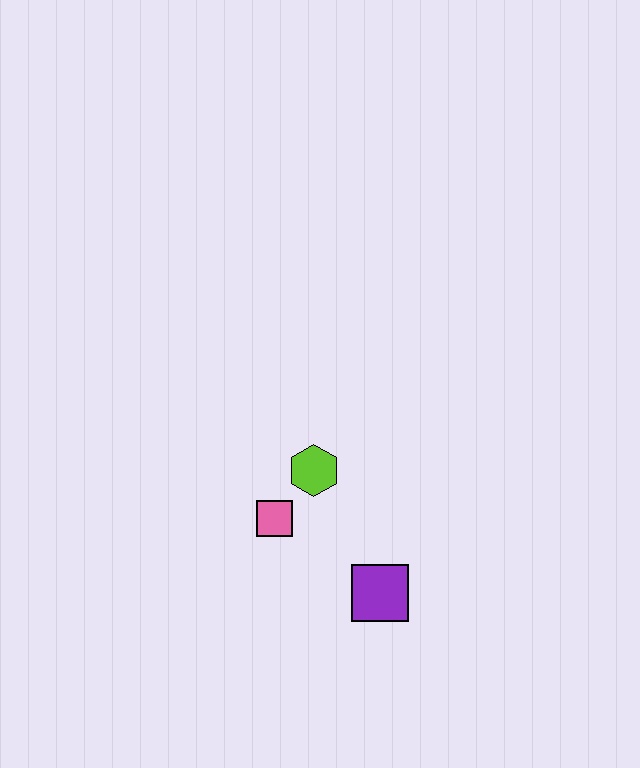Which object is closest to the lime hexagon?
The pink square is closest to the lime hexagon.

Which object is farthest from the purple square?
The lime hexagon is farthest from the purple square.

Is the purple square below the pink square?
Yes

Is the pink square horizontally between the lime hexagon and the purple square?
No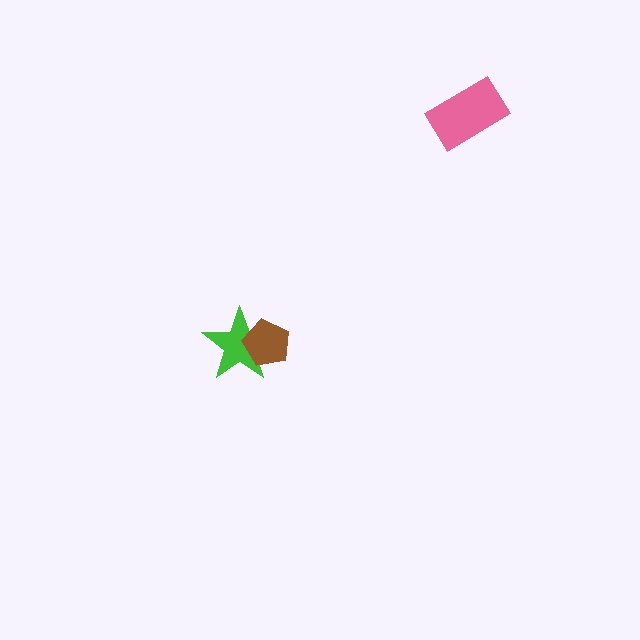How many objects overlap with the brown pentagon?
1 object overlaps with the brown pentagon.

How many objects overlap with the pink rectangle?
0 objects overlap with the pink rectangle.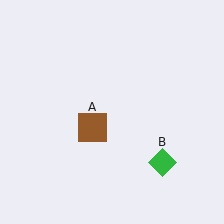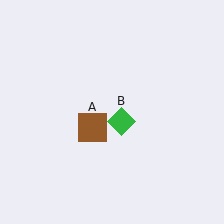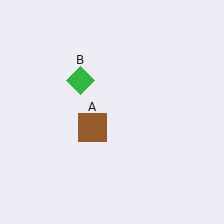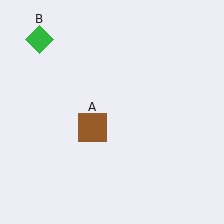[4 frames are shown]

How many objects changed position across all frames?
1 object changed position: green diamond (object B).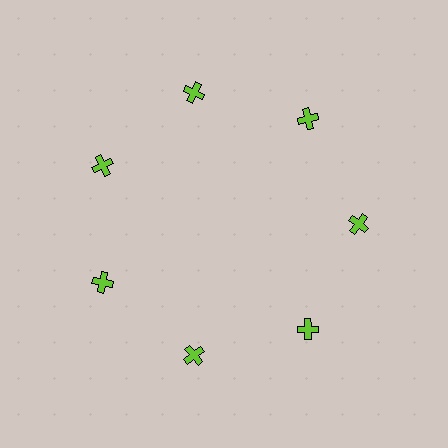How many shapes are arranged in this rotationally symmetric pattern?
There are 7 shapes, arranged in 7 groups of 1.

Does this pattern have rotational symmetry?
Yes, this pattern has 7-fold rotational symmetry. It looks the same after rotating 51 degrees around the center.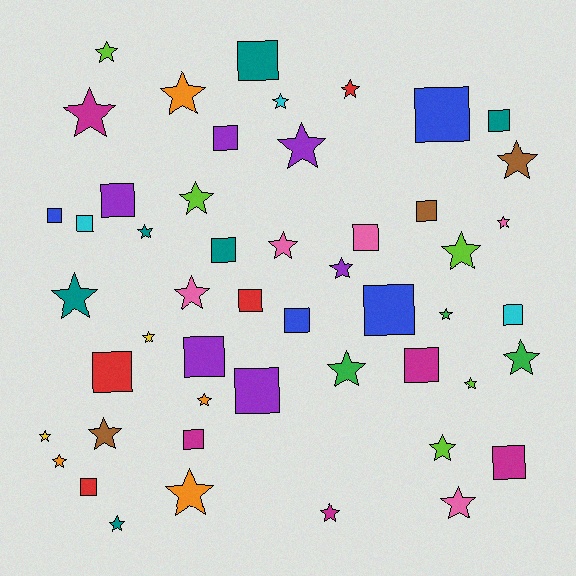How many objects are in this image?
There are 50 objects.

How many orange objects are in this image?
There are 4 orange objects.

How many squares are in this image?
There are 21 squares.